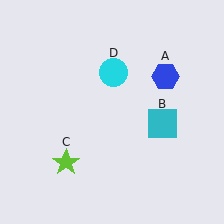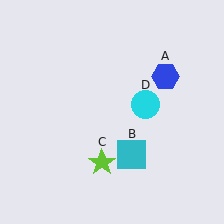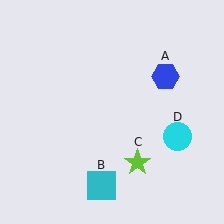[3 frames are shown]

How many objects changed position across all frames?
3 objects changed position: cyan square (object B), lime star (object C), cyan circle (object D).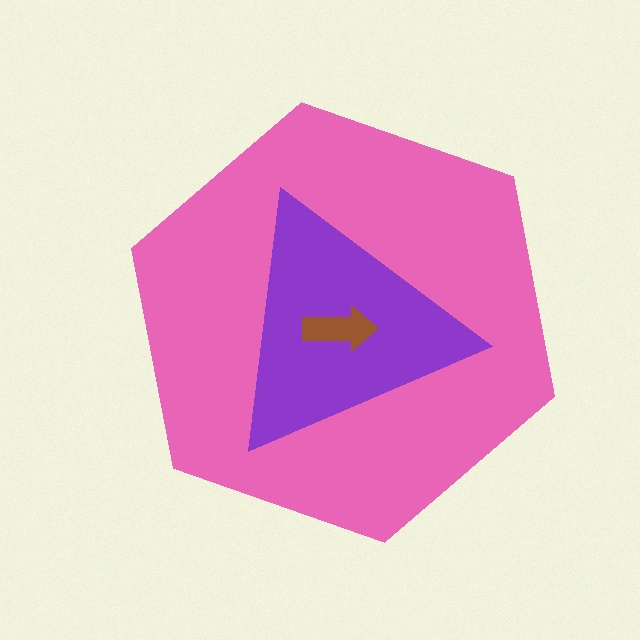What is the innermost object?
The brown arrow.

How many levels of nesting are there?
3.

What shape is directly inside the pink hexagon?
The purple triangle.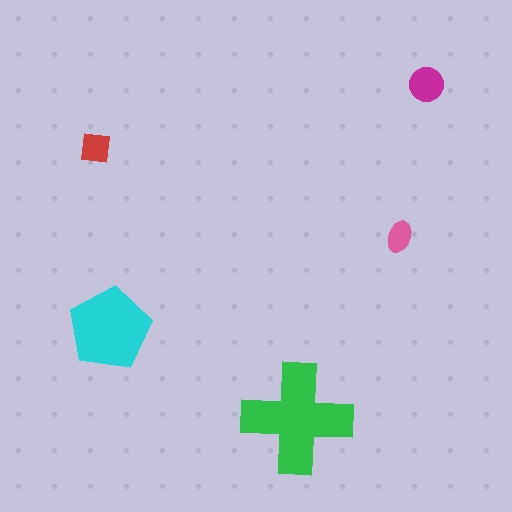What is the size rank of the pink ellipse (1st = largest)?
5th.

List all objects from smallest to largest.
The pink ellipse, the red square, the magenta circle, the cyan pentagon, the green cross.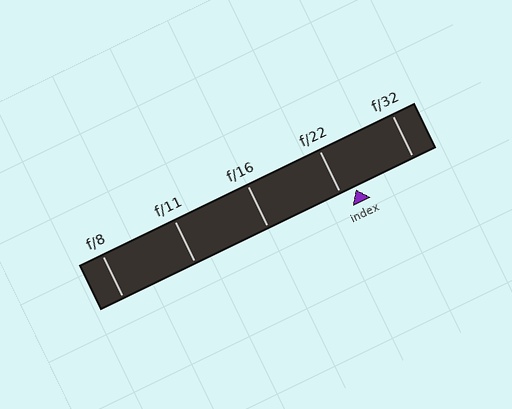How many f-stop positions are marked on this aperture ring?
There are 5 f-stop positions marked.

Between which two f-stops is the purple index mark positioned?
The index mark is between f/22 and f/32.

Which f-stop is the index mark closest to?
The index mark is closest to f/22.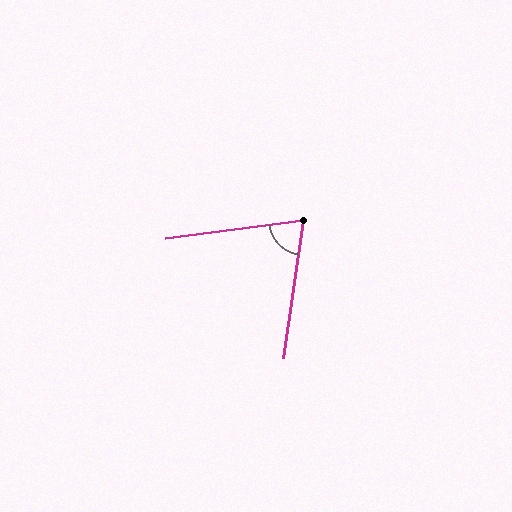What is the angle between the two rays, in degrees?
Approximately 74 degrees.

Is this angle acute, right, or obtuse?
It is acute.